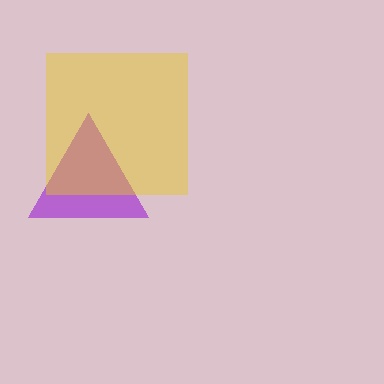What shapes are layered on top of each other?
The layered shapes are: a purple triangle, a yellow square.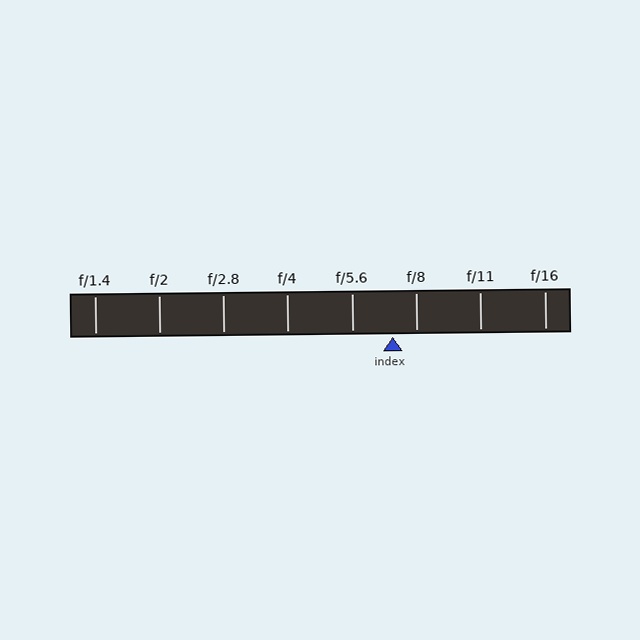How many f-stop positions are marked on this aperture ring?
There are 8 f-stop positions marked.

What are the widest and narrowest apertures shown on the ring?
The widest aperture shown is f/1.4 and the narrowest is f/16.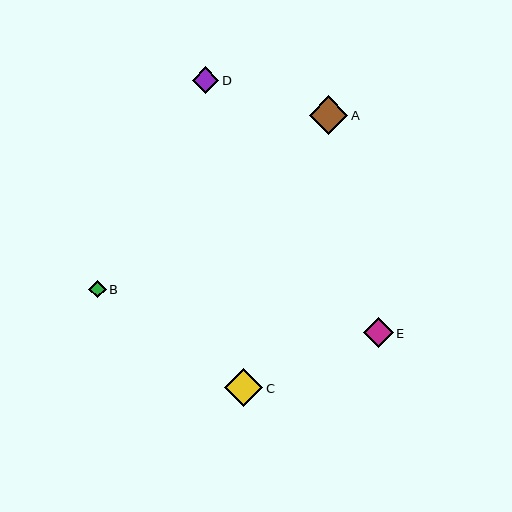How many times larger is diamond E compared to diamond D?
Diamond E is approximately 1.1 times the size of diamond D.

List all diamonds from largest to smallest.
From largest to smallest: A, C, E, D, B.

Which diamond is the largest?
Diamond A is the largest with a size of approximately 39 pixels.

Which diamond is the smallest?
Diamond B is the smallest with a size of approximately 17 pixels.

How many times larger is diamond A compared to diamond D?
Diamond A is approximately 1.5 times the size of diamond D.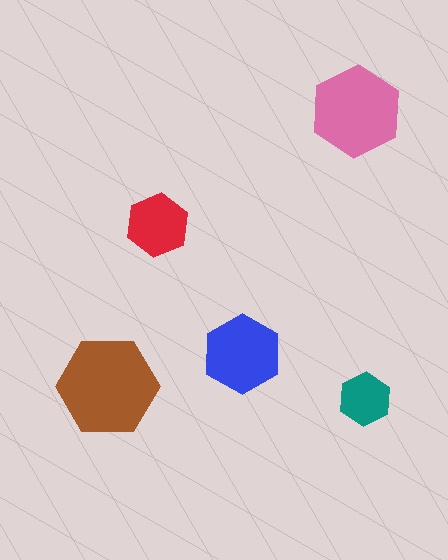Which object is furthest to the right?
The teal hexagon is rightmost.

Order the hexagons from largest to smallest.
the brown one, the pink one, the blue one, the red one, the teal one.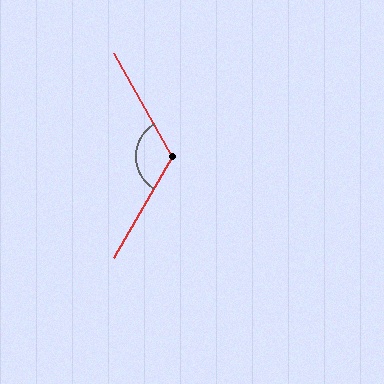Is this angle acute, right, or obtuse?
It is obtuse.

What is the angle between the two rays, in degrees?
Approximately 120 degrees.